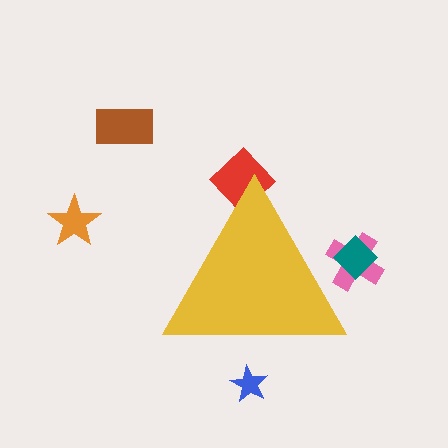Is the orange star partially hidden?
No, the orange star is fully visible.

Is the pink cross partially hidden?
Yes, the pink cross is partially hidden behind the yellow triangle.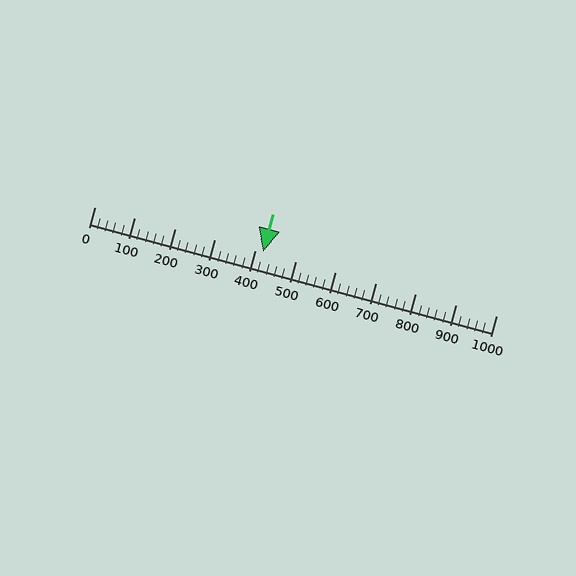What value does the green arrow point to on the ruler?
The green arrow points to approximately 420.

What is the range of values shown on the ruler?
The ruler shows values from 0 to 1000.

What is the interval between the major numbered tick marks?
The major tick marks are spaced 100 units apart.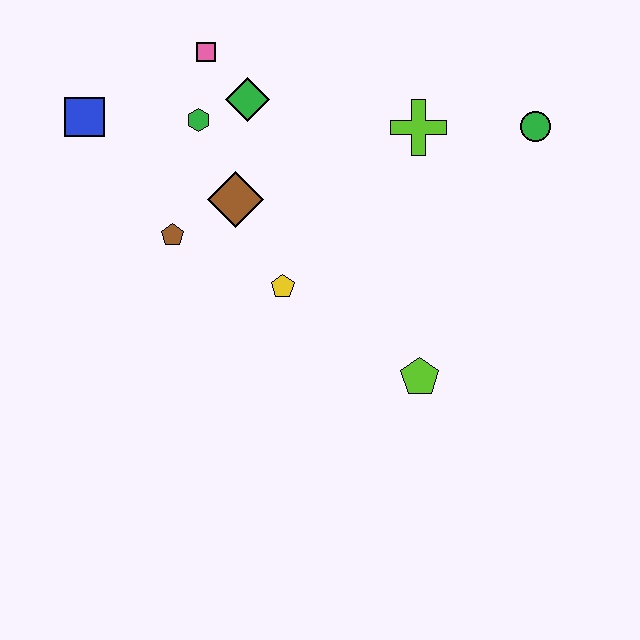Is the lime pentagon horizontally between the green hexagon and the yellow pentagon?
No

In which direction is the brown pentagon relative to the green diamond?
The brown pentagon is below the green diamond.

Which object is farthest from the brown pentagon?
The green circle is farthest from the brown pentagon.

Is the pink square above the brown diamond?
Yes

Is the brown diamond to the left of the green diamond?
Yes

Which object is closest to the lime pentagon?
The yellow pentagon is closest to the lime pentagon.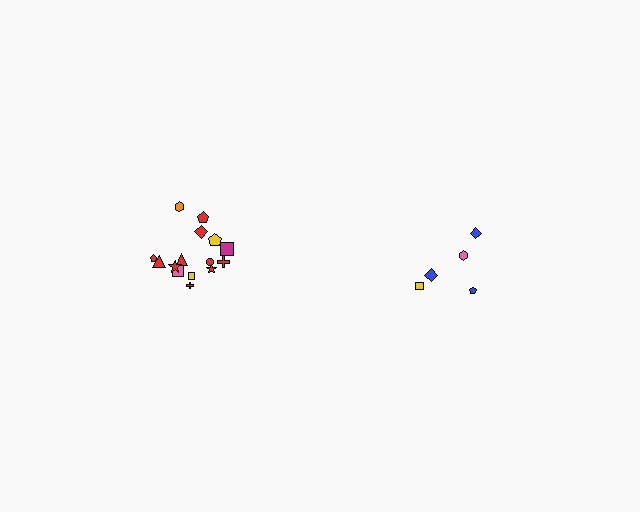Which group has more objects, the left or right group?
The left group.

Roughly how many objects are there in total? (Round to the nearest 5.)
Roughly 20 objects in total.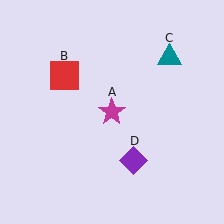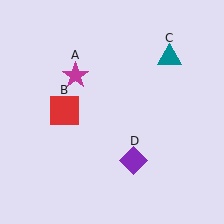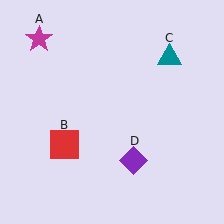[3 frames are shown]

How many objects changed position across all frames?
2 objects changed position: magenta star (object A), red square (object B).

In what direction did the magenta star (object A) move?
The magenta star (object A) moved up and to the left.